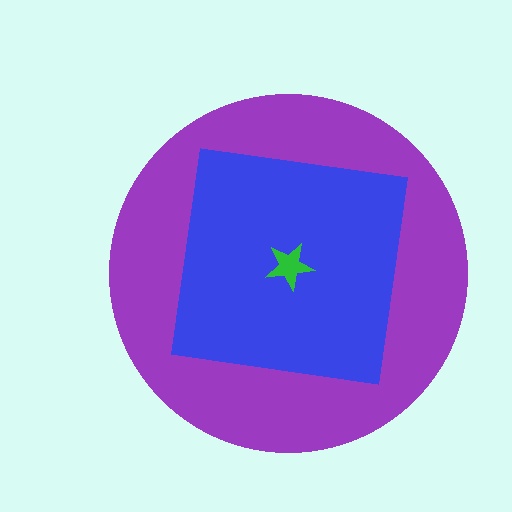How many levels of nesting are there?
3.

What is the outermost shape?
The purple circle.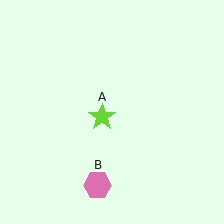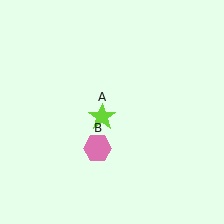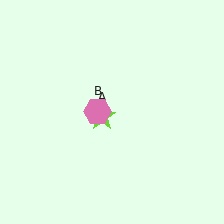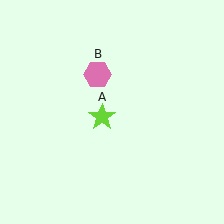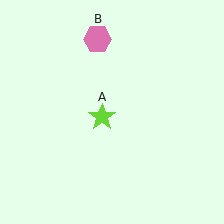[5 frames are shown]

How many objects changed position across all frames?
1 object changed position: pink hexagon (object B).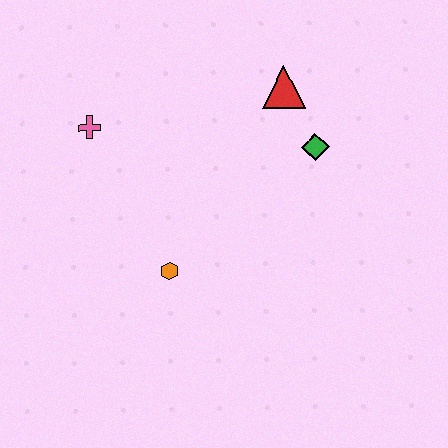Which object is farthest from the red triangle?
The orange hexagon is farthest from the red triangle.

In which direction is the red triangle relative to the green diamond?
The red triangle is above the green diamond.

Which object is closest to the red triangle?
The green diamond is closest to the red triangle.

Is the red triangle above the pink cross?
Yes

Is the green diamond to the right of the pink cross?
Yes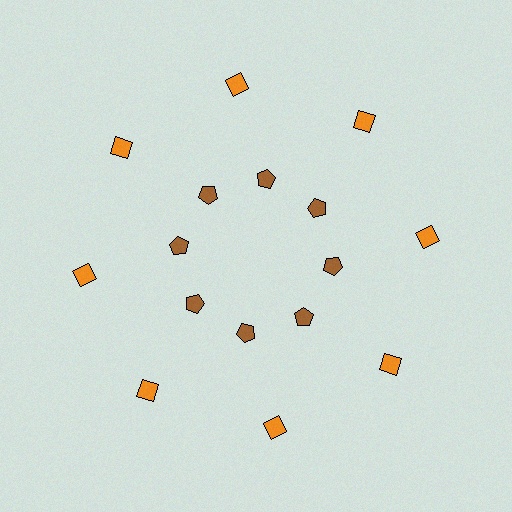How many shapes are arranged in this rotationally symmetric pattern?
There are 16 shapes, arranged in 8 groups of 2.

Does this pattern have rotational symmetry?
Yes, this pattern has 8-fold rotational symmetry. It looks the same after rotating 45 degrees around the center.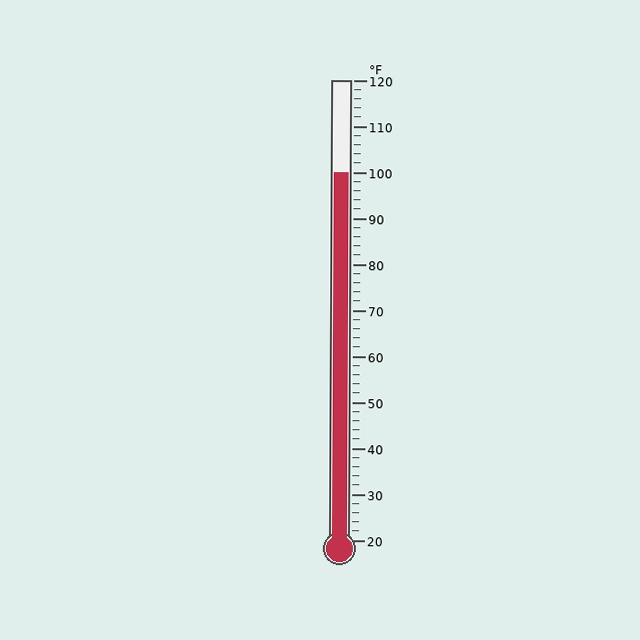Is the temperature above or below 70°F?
The temperature is above 70°F.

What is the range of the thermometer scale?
The thermometer scale ranges from 20°F to 120°F.